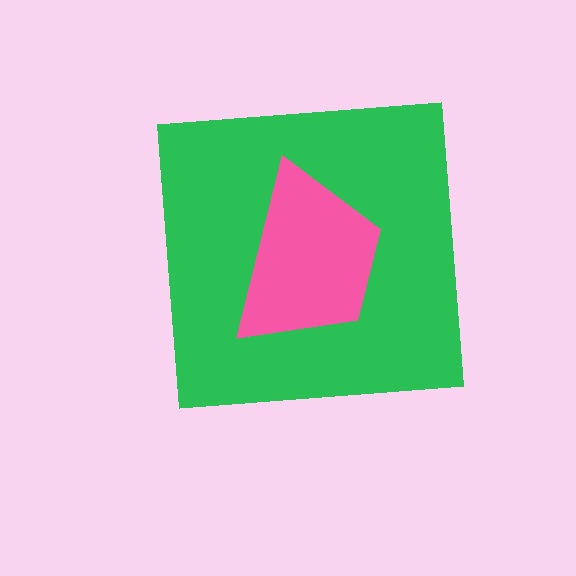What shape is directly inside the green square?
The pink trapezoid.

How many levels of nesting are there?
2.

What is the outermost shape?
The green square.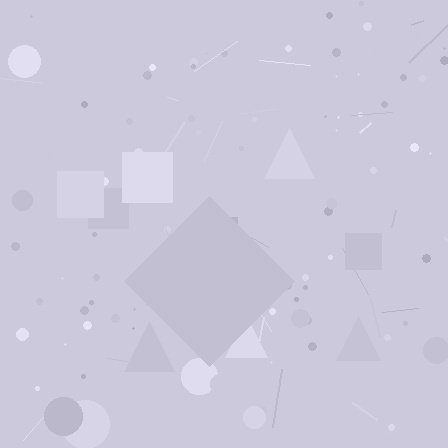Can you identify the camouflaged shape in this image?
The camouflaged shape is a diamond.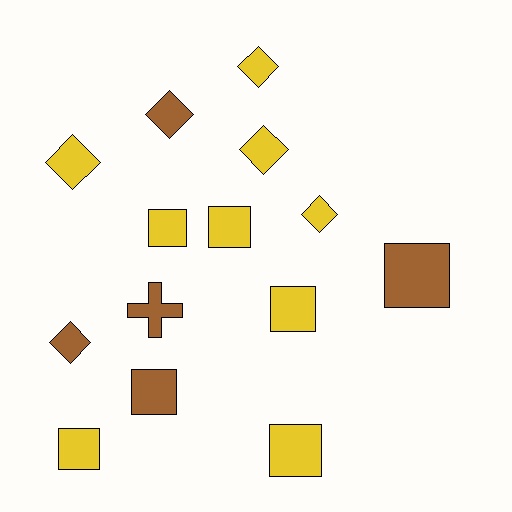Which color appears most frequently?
Yellow, with 9 objects.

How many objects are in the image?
There are 14 objects.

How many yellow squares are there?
There are 5 yellow squares.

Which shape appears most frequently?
Square, with 7 objects.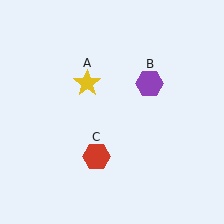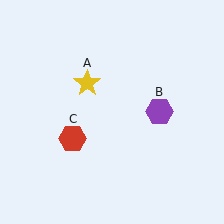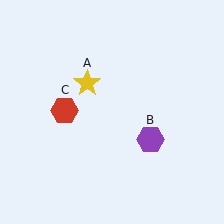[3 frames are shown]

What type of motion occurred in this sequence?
The purple hexagon (object B), red hexagon (object C) rotated clockwise around the center of the scene.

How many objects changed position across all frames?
2 objects changed position: purple hexagon (object B), red hexagon (object C).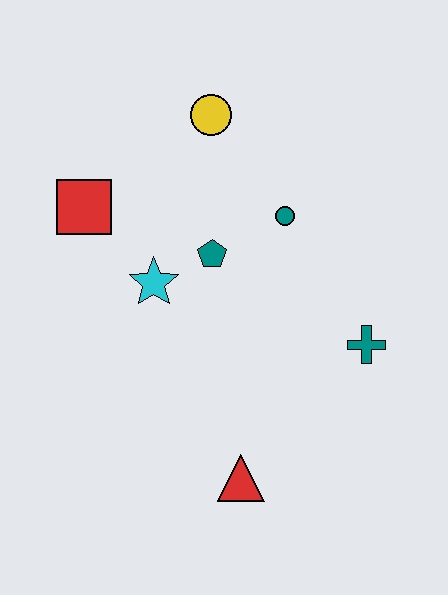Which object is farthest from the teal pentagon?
The red triangle is farthest from the teal pentagon.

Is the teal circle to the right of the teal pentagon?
Yes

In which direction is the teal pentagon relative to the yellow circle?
The teal pentagon is below the yellow circle.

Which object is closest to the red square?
The cyan star is closest to the red square.